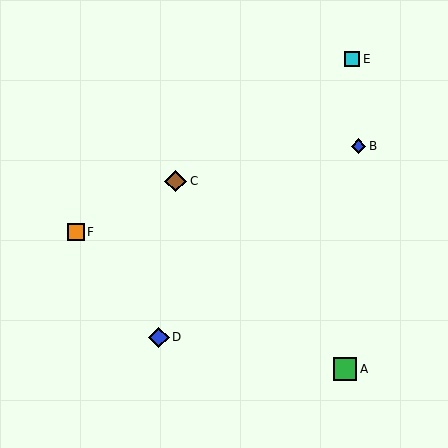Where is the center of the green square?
The center of the green square is at (345, 369).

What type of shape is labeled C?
Shape C is a brown diamond.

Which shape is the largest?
The green square (labeled A) is the largest.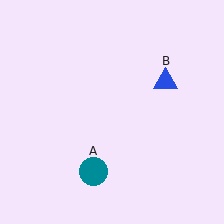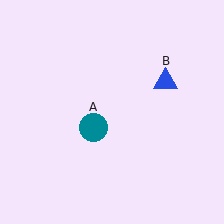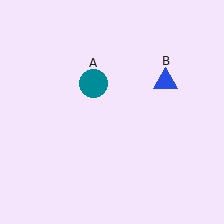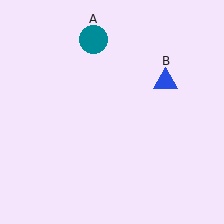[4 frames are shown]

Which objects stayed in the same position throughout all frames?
Blue triangle (object B) remained stationary.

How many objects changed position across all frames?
1 object changed position: teal circle (object A).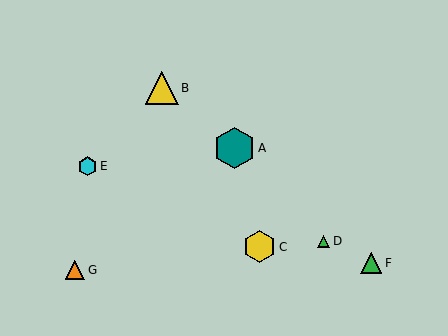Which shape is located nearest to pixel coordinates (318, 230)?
The green triangle (labeled D) at (324, 241) is nearest to that location.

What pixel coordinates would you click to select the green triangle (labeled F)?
Click at (371, 263) to select the green triangle F.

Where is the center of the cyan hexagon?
The center of the cyan hexagon is at (87, 166).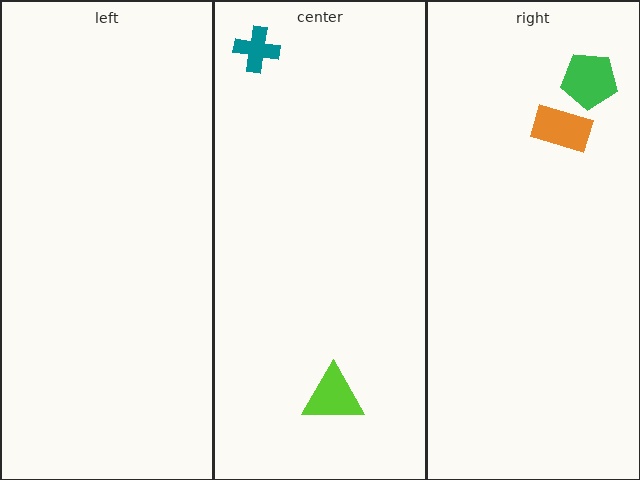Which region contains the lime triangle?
The center region.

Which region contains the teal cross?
The center region.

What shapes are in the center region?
The teal cross, the lime triangle.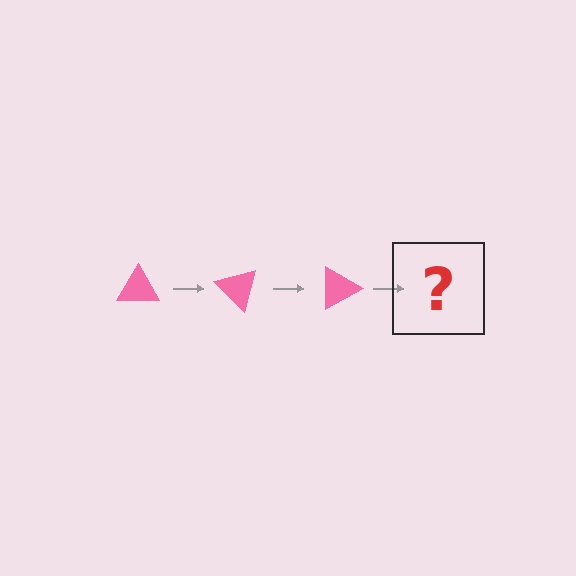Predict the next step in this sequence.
The next step is a pink triangle rotated 135 degrees.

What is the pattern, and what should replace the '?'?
The pattern is that the triangle rotates 45 degrees each step. The '?' should be a pink triangle rotated 135 degrees.